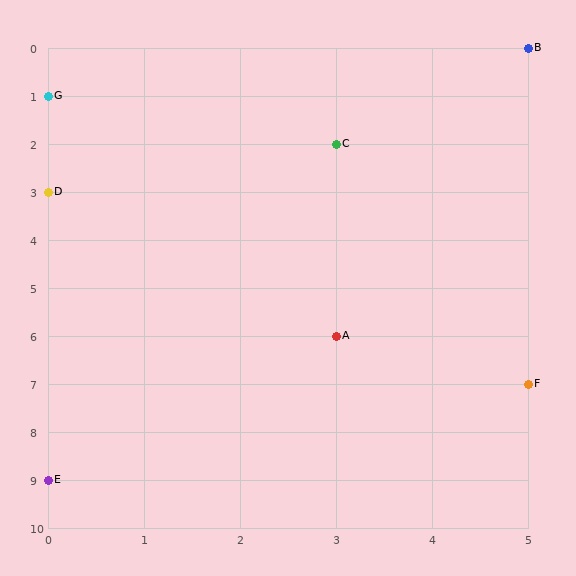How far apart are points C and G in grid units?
Points C and G are 3 columns and 1 row apart (about 3.2 grid units diagonally).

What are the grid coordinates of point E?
Point E is at grid coordinates (0, 9).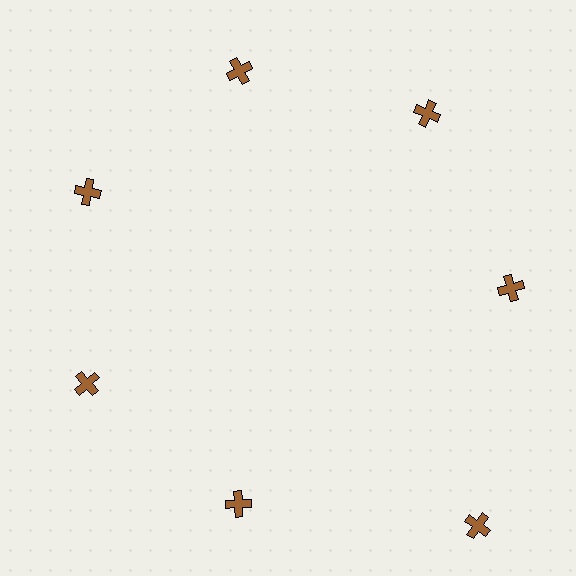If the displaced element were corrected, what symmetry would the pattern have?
It would have 7-fold rotational symmetry — the pattern would map onto itself every 51 degrees.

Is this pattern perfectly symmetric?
No. The 7 brown crosses are arranged in a ring, but one element near the 5 o'clock position is pushed outward from the center, breaking the 7-fold rotational symmetry.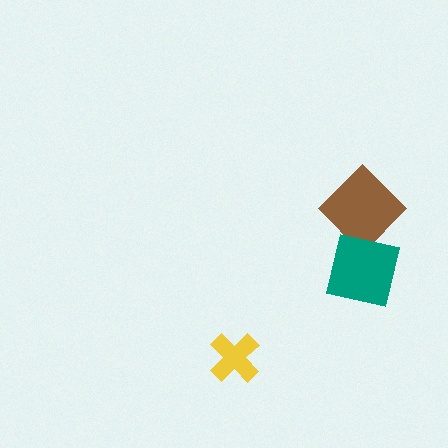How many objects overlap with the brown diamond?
1 object overlaps with the brown diamond.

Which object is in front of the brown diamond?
The teal square is in front of the brown diamond.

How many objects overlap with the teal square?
1 object overlaps with the teal square.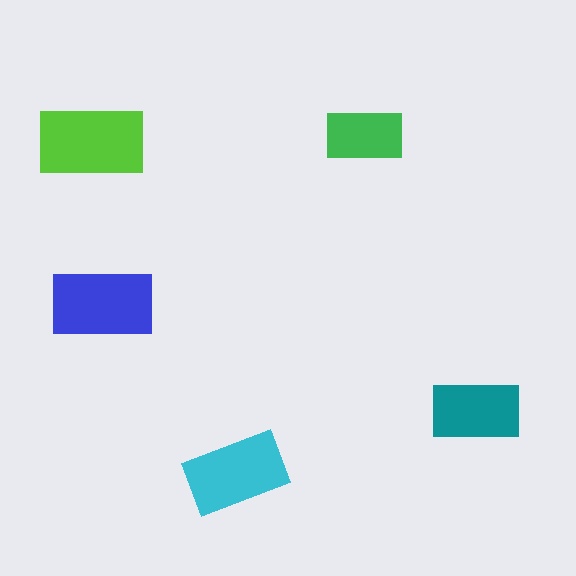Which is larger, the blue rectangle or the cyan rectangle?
The blue one.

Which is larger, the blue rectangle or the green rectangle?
The blue one.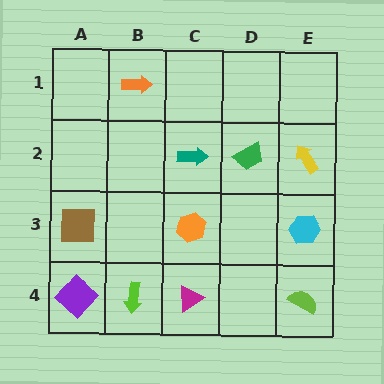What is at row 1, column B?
An orange arrow.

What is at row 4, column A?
A purple diamond.